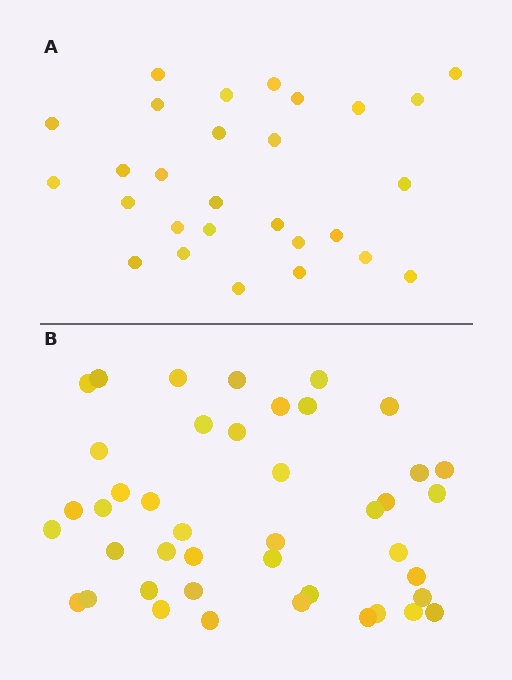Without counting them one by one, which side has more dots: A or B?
Region B (the bottom region) has more dots.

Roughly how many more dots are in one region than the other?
Region B has approximately 15 more dots than region A.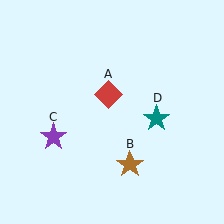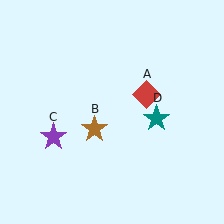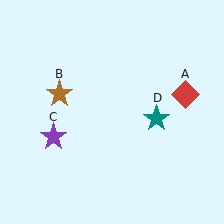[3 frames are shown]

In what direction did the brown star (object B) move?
The brown star (object B) moved up and to the left.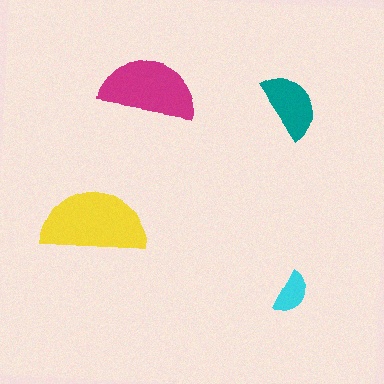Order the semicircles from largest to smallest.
the yellow one, the magenta one, the teal one, the cyan one.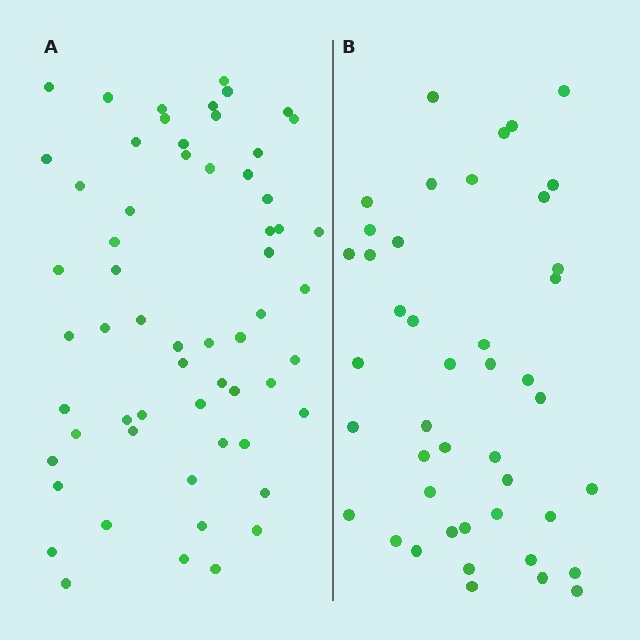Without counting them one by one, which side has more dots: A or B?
Region A (the left region) has more dots.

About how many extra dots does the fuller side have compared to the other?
Region A has approximately 15 more dots than region B.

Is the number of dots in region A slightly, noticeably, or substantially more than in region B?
Region A has noticeably more, but not dramatically so. The ratio is roughly 1.4 to 1.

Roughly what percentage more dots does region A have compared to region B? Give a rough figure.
About 35% more.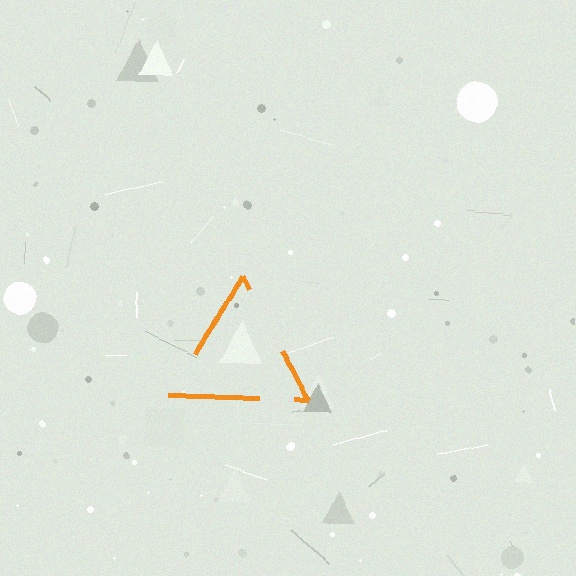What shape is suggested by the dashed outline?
The dashed outline suggests a triangle.